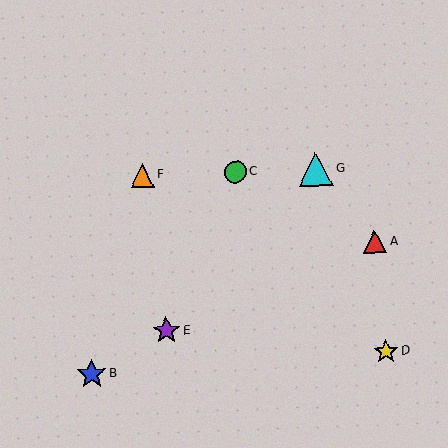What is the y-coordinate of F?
Object F is at y≈175.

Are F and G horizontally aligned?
Yes, both are at y≈175.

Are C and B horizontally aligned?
No, C is at y≈172 and B is at y≈374.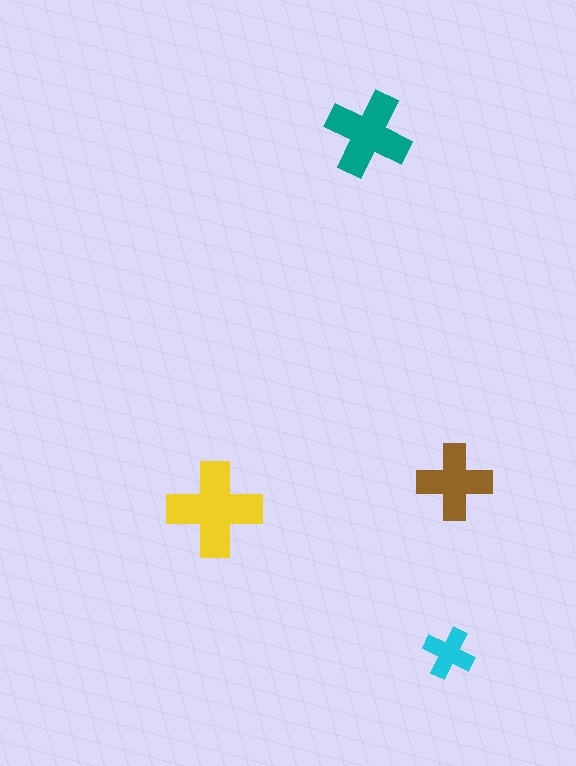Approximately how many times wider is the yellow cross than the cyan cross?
About 2 times wider.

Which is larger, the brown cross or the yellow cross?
The yellow one.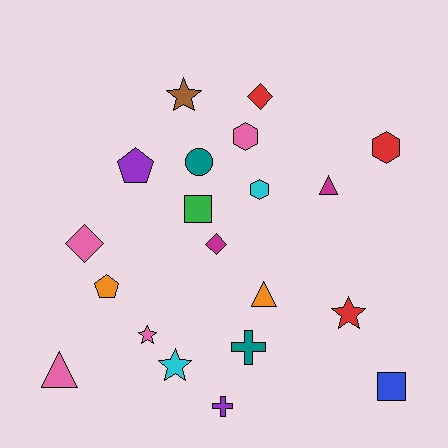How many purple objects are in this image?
There are 2 purple objects.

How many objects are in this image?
There are 20 objects.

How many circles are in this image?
There is 1 circle.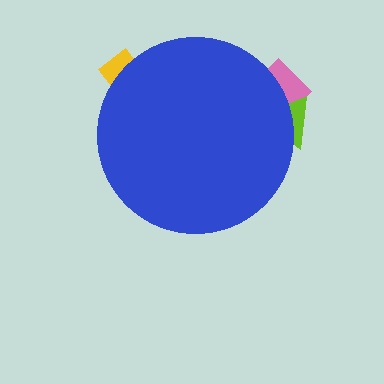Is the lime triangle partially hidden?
Yes, the lime triangle is partially hidden behind the blue circle.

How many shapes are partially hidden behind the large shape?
3 shapes are partially hidden.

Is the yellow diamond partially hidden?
Yes, the yellow diamond is partially hidden behind the blue circle.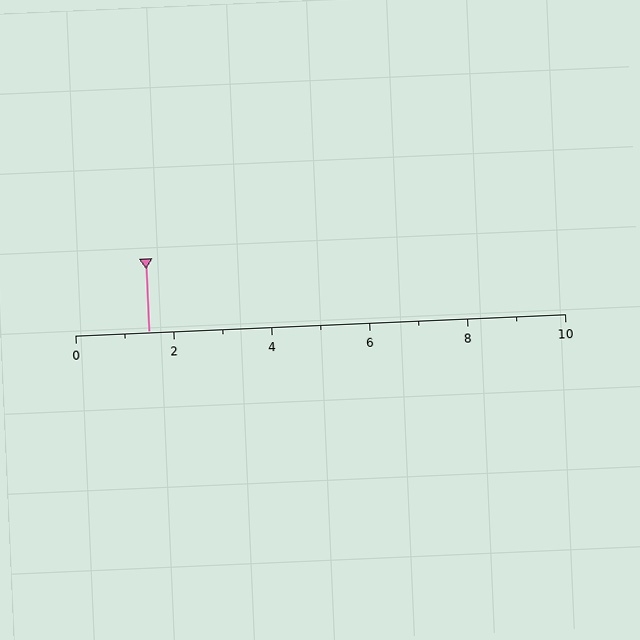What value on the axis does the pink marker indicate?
The marker indicates approximately 1.5.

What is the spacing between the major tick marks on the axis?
The major ticks are spaced 2 apart.